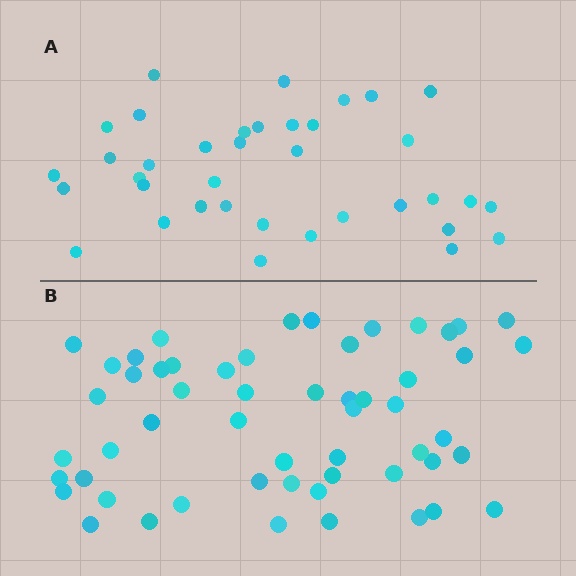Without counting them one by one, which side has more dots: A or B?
Region B (the bottom region) has more dots.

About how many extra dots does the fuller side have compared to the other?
Region B has approximately 20 more dots than region A.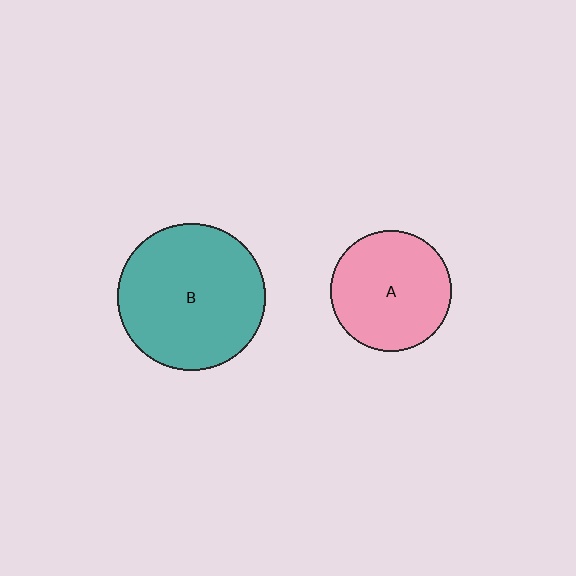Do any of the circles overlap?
No, none of the circles overlap.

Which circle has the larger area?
Circle B (teal).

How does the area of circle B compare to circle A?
Approximately 1.5 times.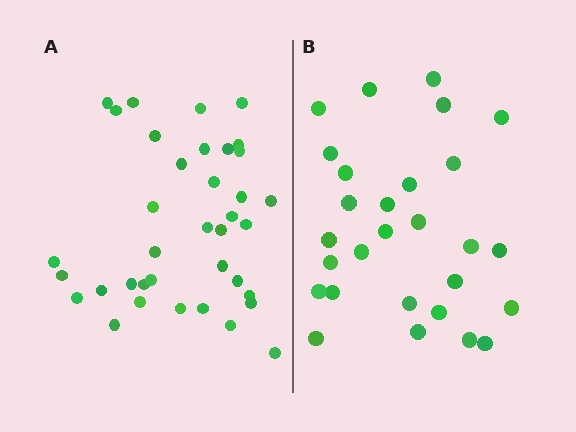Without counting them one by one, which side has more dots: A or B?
Region A (the left region) has more dots.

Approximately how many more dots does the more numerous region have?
Region A has roughly 8 or so more dots than region B.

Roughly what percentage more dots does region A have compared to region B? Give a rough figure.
About 30% more.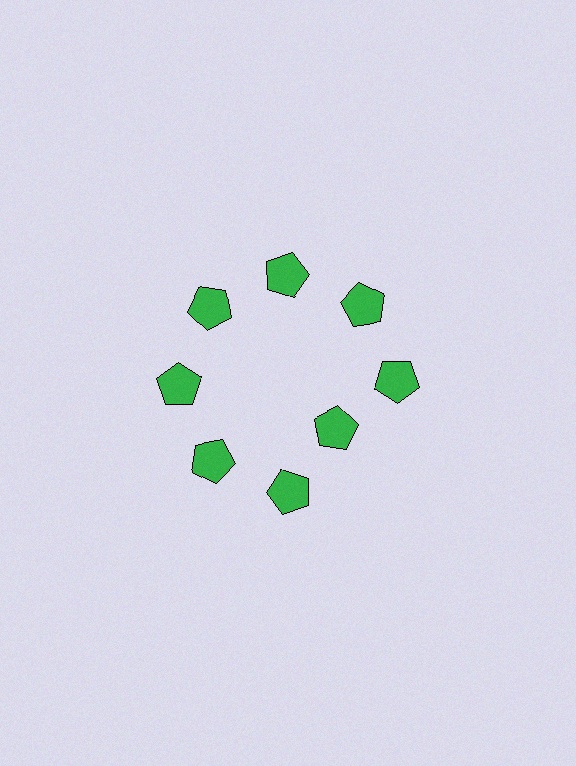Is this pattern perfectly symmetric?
No. The 8 green pentagons are arranged in a ring, but one element near the 4 o'clock position is pulled inward toward the center, breaking the 8-fold rotational symmetry.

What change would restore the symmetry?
The symmetry would be restored by moving it outward, back onto the ring so that all 8 pentagons sit at equal angles and equal distance from the center.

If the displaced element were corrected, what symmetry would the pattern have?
It would have 8-fold rotational symmetry — the pattern would map onto itself every 45 degrees.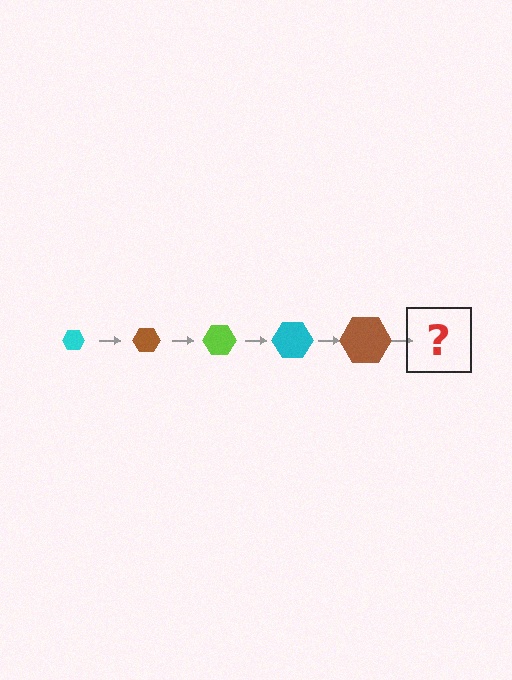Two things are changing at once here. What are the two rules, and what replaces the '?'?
The two rules are that the hexagon grows larger each step and the color cycles through cyan, brown, and lime. The '?' should be a lime hexagon, larger than the previous one.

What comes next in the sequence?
The next element should be a lime hexagon, larger than the previous one.